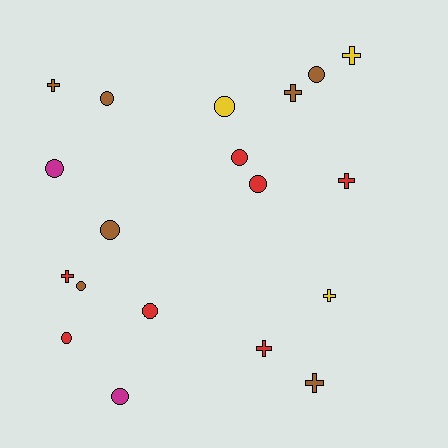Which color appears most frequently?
Brown, with 7 objects.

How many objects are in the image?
There are 19 objects.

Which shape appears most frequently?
Circle, with 11 objects.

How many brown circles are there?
There are 4 brown circles.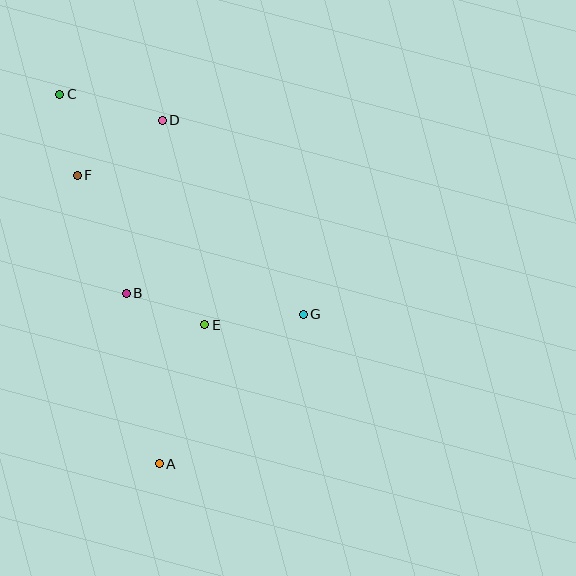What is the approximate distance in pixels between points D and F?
The distance between D and F is approximately 102 pixels.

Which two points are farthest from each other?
Points A and C are farthest from each other.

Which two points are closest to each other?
Points C and F are closest to each other.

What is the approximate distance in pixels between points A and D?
The distance between A and D is approximately 344 pixels.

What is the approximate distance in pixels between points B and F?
The distance between B and F is approximately 128 pixels.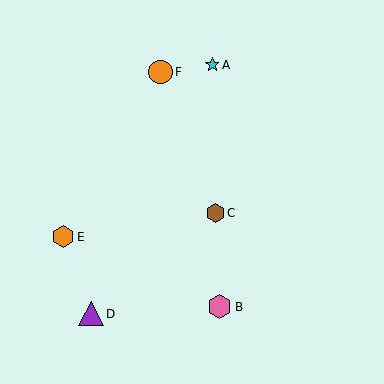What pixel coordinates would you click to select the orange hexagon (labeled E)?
Click at (63, 237) to select the orange hexagon E.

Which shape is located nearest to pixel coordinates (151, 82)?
The orange circle (labeled F) at (160, 72) is nearest to that location.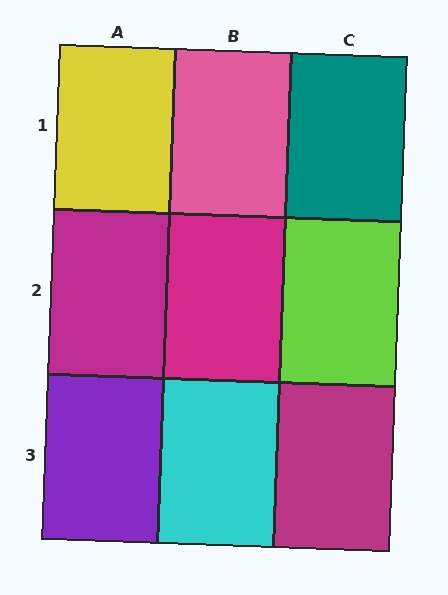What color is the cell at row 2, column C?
Lime.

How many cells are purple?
1 cell is purple.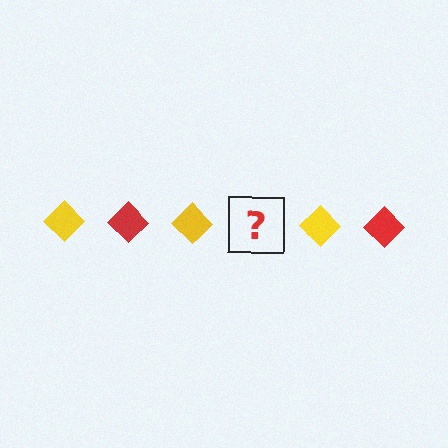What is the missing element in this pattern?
The missing element is a red diamond.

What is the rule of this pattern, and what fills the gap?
The rule is that the pattern cycles through yellow, red diamonds. The gap should be filled with a red diamond.